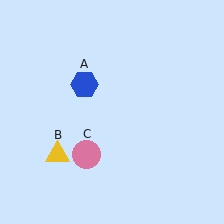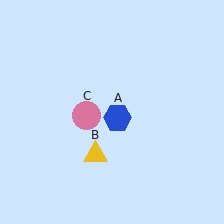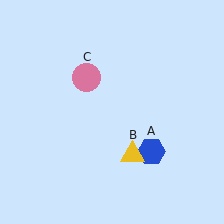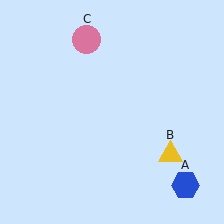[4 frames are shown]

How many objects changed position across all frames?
3 objects changed position: blue hexagon (object A), yellow triangle (object B), pink circle (object C).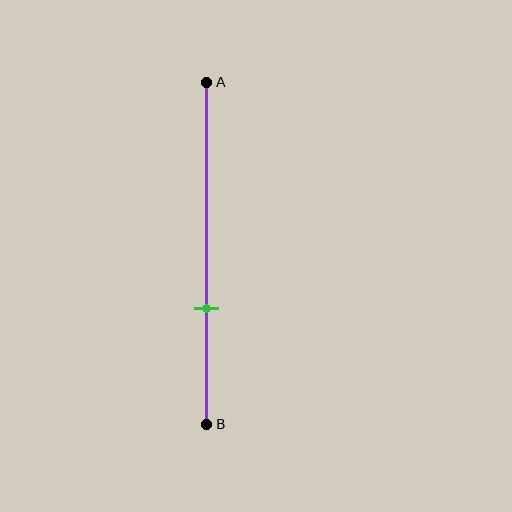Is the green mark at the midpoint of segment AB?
No, the mark is at about 65% from A, not at the 50% midpoint.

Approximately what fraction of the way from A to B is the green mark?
The green mark is approximately 65% of the way from A to B.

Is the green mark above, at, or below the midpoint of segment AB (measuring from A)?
The green mark is below the midpoint of segment AB.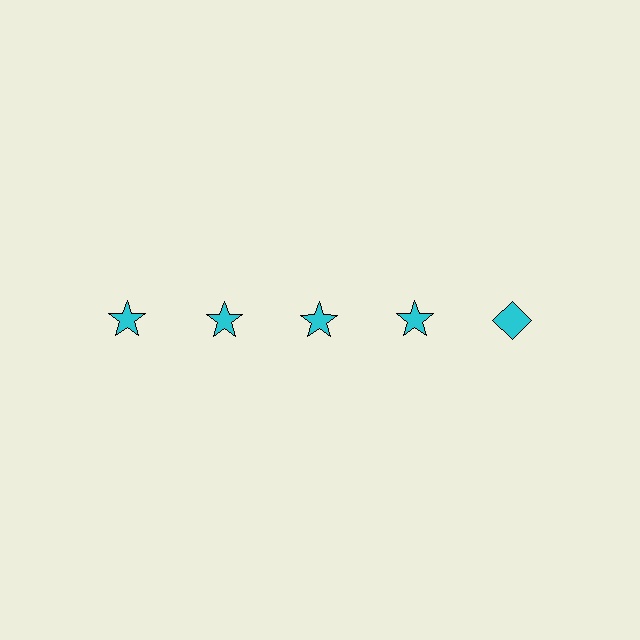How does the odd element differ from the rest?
It has a different shape: diamond instead of star.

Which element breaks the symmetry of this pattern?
The cyan diamond in the top row, rightmost column breaks the symmetry. All other shapes are cyan stars.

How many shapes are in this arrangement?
There are 5 shapes arranged in a grid pattern.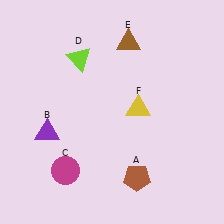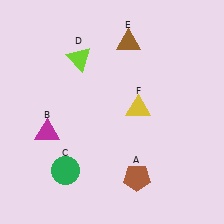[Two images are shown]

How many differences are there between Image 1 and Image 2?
There are 2 differences between the two images.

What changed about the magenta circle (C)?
In Image 1, C is magenta. In Image 2, it changed to green.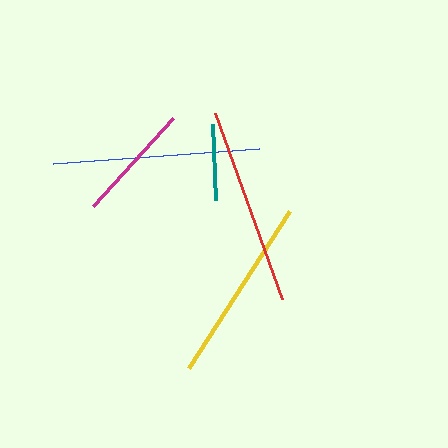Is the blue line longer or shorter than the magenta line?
The blue line is longer than the magenta line.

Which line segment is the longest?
The blue line is the longest at approximately 207 pixels.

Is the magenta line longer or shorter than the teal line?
The magenta line is longer than the teal line.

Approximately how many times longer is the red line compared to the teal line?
The red line is approximately 2.6 times the length of the teal line.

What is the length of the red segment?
The red segment is approximately 197 pixels long.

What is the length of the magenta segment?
The magenta segment is approximately 118 pixels long.